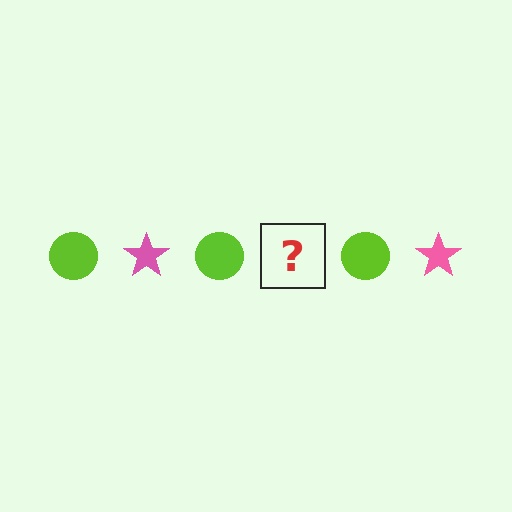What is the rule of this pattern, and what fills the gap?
The rule is that the pattern alternates between lime circle and pink star. The gap should be filled with a pink star.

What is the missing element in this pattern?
The missing element is a pink star.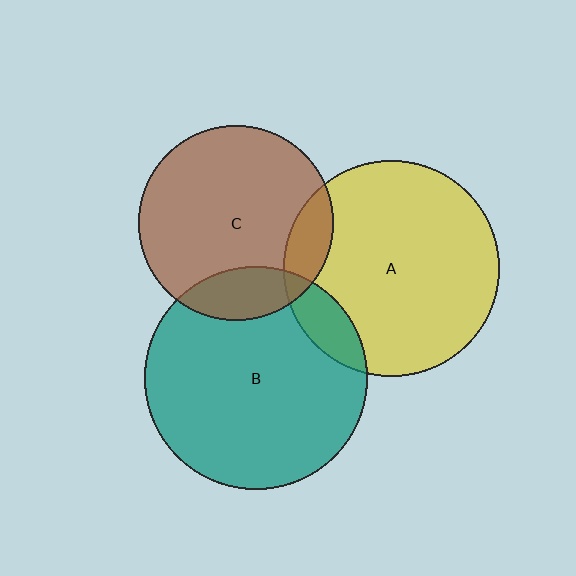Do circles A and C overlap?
Yes.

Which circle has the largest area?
Circle B (teal).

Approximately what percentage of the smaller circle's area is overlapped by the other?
Approximately 15%.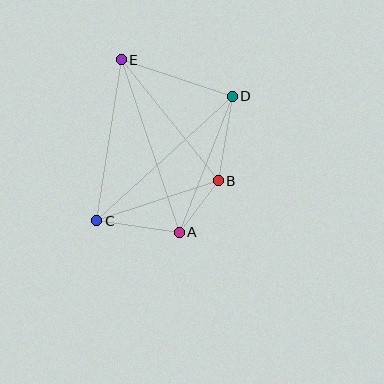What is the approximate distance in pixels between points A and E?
The distance between A and E is approximately 182 pixels.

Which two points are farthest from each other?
Points C and D are farthest from each other.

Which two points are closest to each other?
Points A and B are closest to each other.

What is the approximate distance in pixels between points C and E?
The distance between C and E is approximately 163 pixels.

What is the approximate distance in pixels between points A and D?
The distance between A and D is approximately 146 pixels.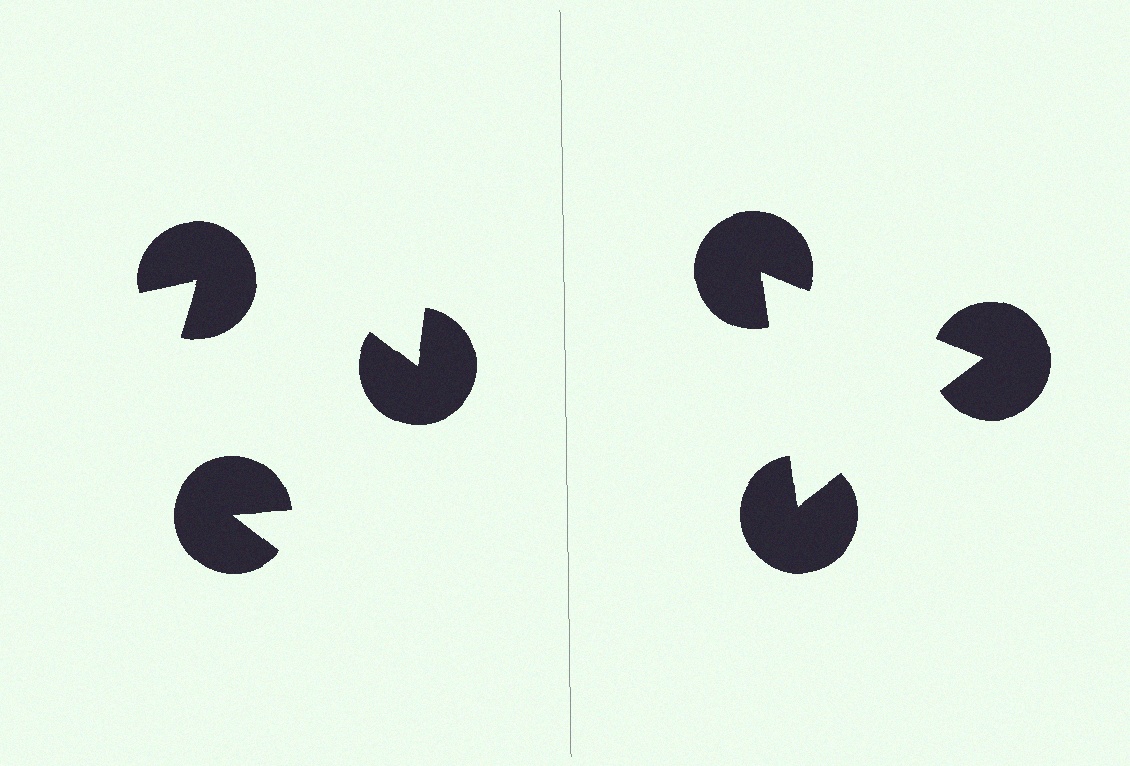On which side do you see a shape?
An illusory triangle appears on the right side. On the left side the wedge cuts are rotated, so no coherent shape forms.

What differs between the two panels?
The pac-man discs are positioned identically on both sides; only the wedge orientations differ. On the right they align to a triangle; on the left they are misaligned.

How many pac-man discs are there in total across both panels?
6 — 3 on each side.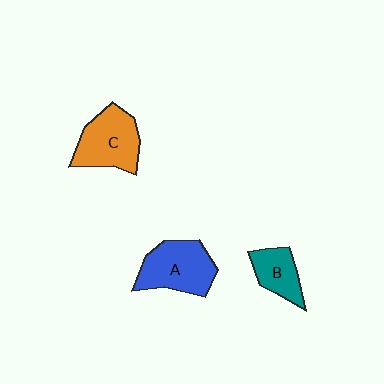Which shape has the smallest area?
Shape B (teal).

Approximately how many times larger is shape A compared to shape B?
Approximately 1.6 times.